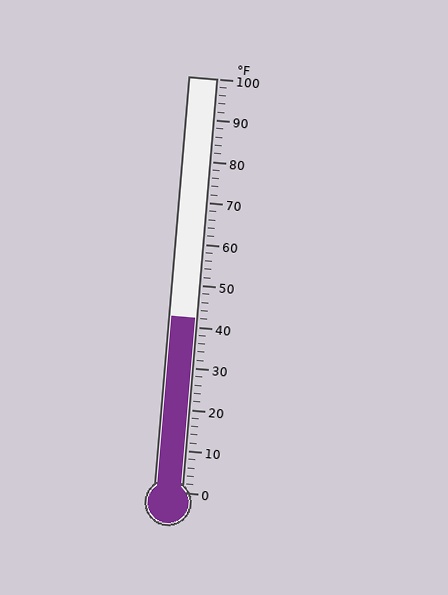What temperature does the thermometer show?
The thermometer shows approximately 42°F.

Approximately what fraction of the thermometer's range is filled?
The thermometer is filled to approximately 40% of its range.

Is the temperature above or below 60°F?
The temperature is below 60°F.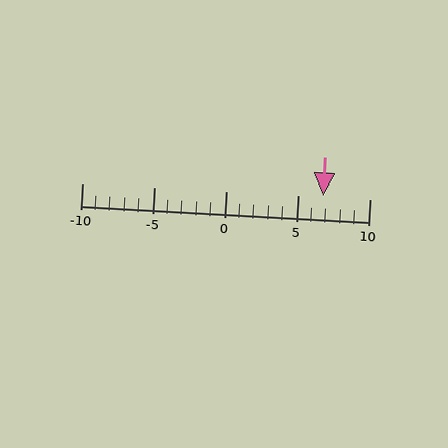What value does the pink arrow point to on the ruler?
The pink arrow points to approximately 7.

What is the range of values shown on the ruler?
The ruler shows values from -10 to 10.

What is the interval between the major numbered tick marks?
The major tick marks are spaced 5 units apart.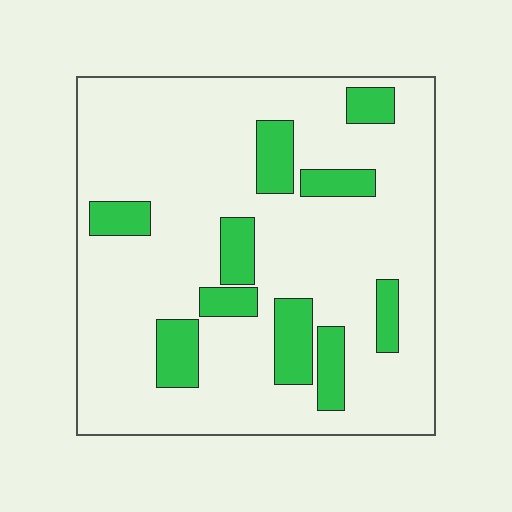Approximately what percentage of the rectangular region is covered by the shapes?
Approximately 20%.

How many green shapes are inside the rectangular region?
10.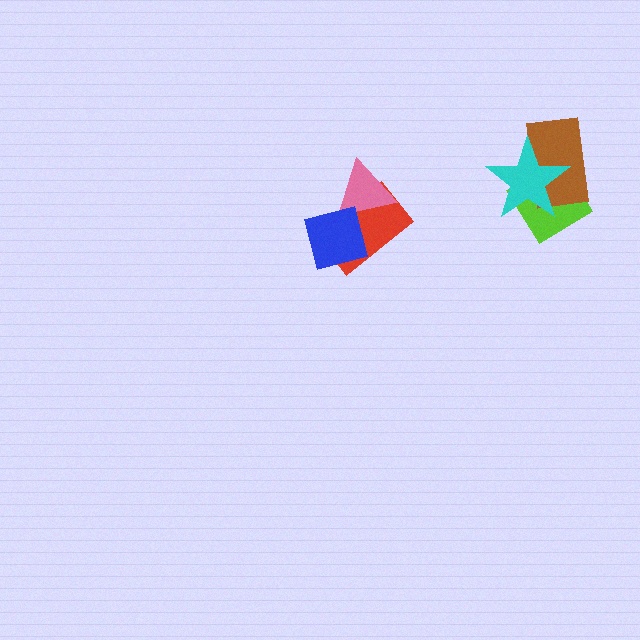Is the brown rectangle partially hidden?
Yes, it is partially covered by another shape.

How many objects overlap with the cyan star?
2 objects overlap with the cyan star.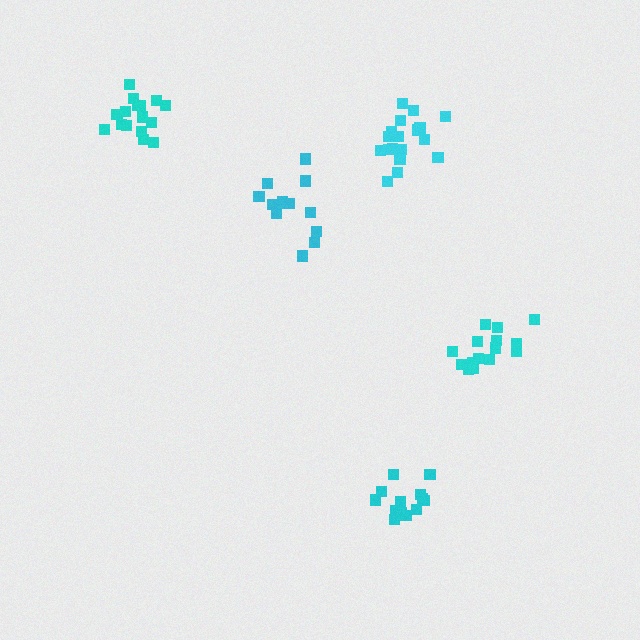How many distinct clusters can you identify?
There are 5 distinct clusters.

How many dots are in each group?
Group 1: 13 dots, Group 2: 13 dots, Group 3: 18 dots, Group 4: 16 dots, Group 5: 15 dots (75 total).